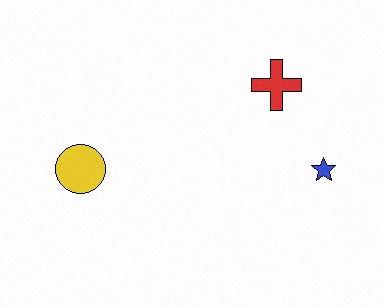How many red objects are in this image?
There is 1 red object.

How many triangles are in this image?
There are no triangles.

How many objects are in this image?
There are 3 objects.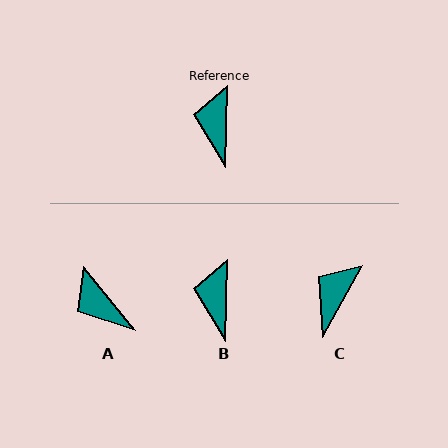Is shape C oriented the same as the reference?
No, it is off by about 28 degrees.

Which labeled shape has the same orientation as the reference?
B.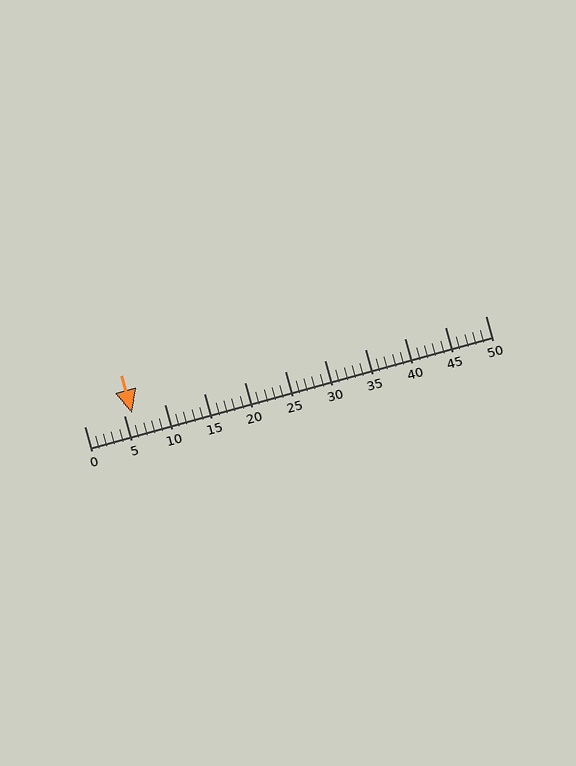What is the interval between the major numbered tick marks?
The major tick marks are spaced 5 units apart.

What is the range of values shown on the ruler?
The ruler shows values from 0 to 50.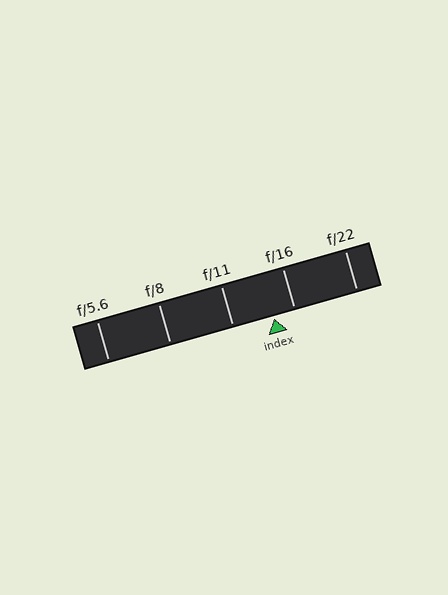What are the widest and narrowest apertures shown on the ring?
The widest aperture shown is f/5.6 and the narrowest is f/22.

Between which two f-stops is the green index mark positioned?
The index mark is between f/11 and f/16.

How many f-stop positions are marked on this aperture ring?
There are 5 f-stop positions marked.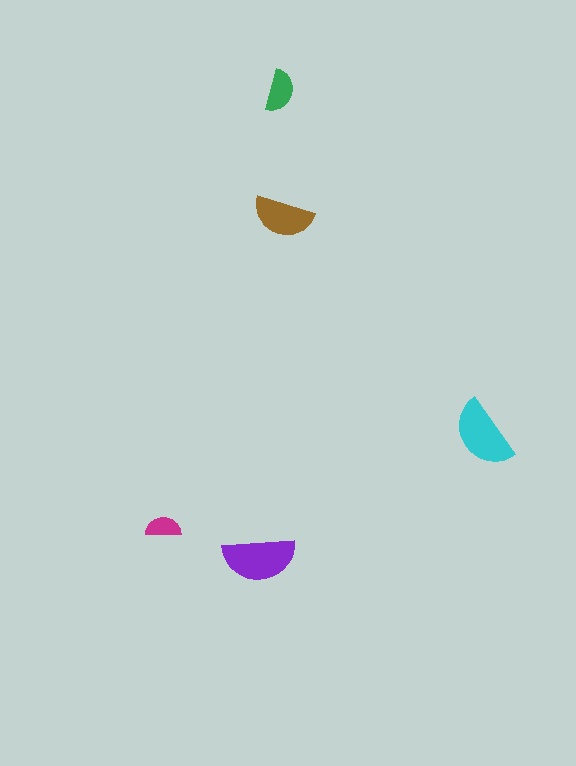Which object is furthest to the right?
The cyan semicircle is rightmost.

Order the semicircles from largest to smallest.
the purple one, the cyan one, the brown one, the green one, the magenta one.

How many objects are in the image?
There are 5 objects in the image.